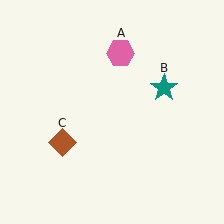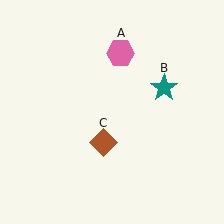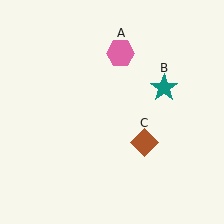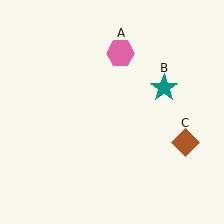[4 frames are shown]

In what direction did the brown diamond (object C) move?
The brown diamond (object C) moved right.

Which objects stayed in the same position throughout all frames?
Pink hexagon (object A) and teal star (object B) remained stationary.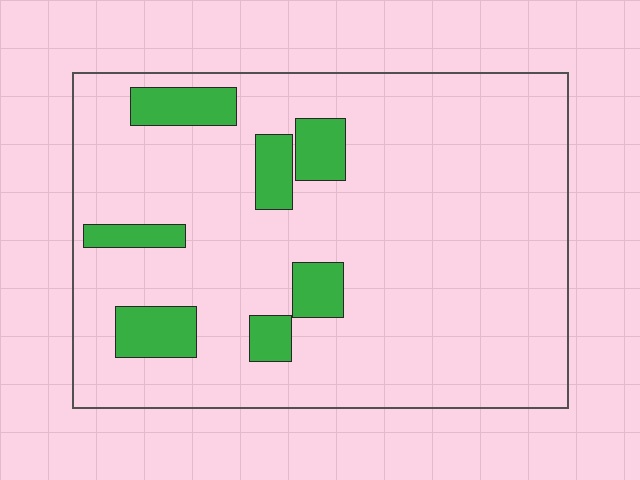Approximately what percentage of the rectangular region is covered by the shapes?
Approximately 15%.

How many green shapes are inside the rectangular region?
7.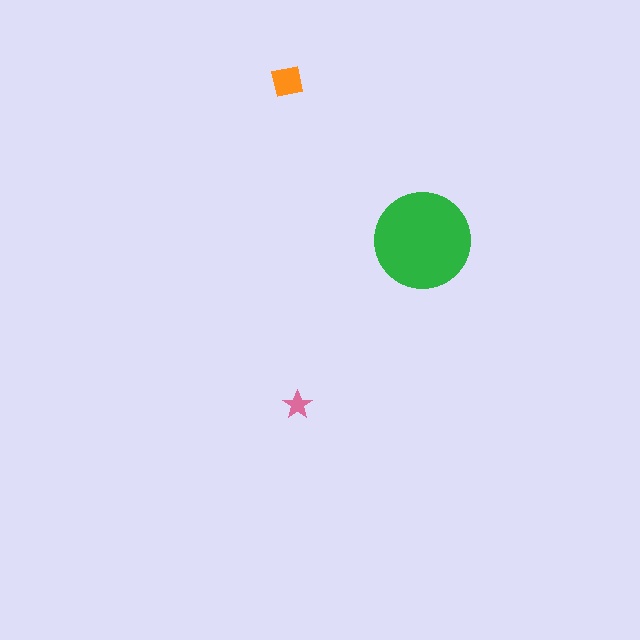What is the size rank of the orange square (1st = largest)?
2nd.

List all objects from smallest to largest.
The pink star, the orange square, the green circle.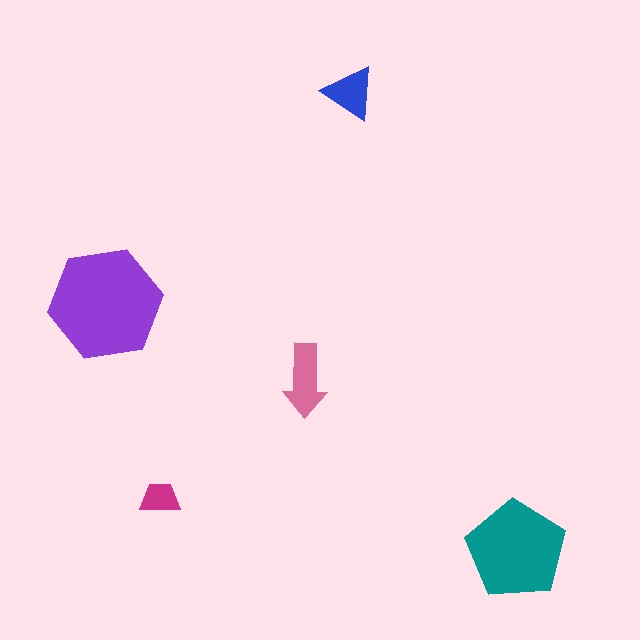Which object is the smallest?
The magenta trapezoid.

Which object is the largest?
The purple hexagon.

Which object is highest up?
The blue triangle is topmost.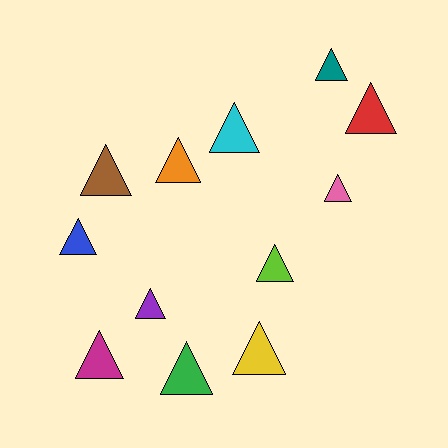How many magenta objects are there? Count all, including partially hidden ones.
There is 1 magenta object.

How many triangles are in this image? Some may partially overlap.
There are 12 triangles.